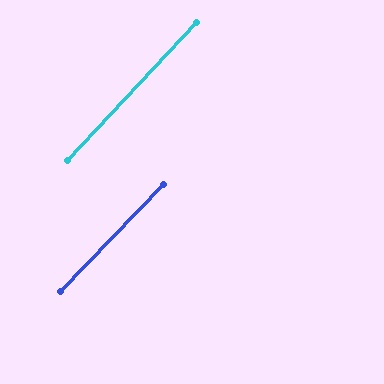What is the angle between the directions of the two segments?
Approximately 1 degree.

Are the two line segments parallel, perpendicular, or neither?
Parallel — their directions differ by only 0.9°.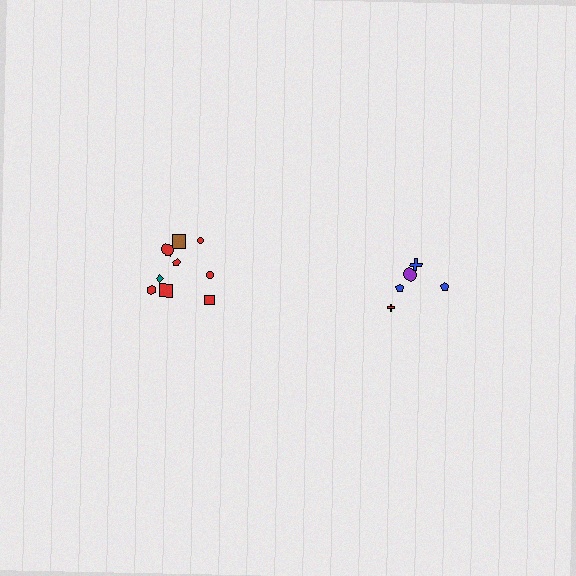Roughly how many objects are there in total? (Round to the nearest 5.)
Roughly 15 objects in total.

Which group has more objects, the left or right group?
The left group.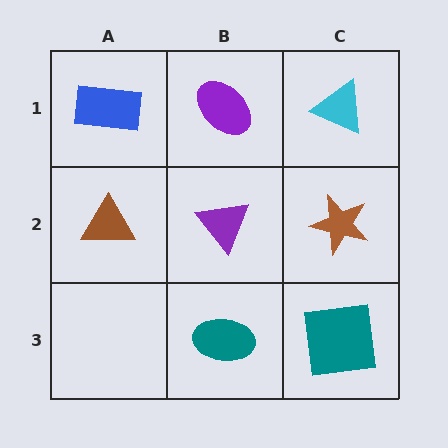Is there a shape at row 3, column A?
No, that cell is empty.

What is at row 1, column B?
A purple ellipse.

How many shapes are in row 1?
3 shapes.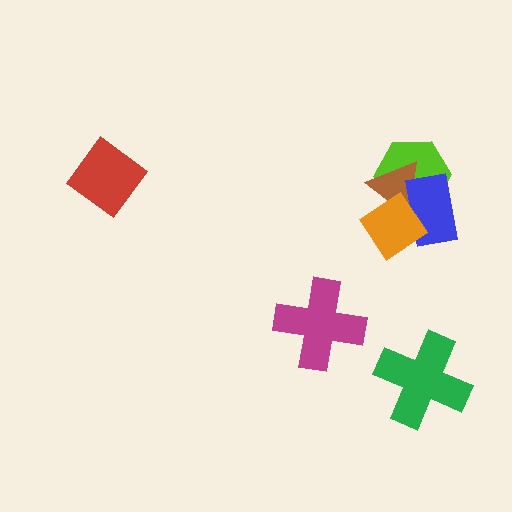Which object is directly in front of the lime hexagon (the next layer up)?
The brown triangle is directly in front of the lime hexagon.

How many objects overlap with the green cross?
0 objects overlap with the green cross.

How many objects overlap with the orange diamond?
3 objects overlap with the orange diamond.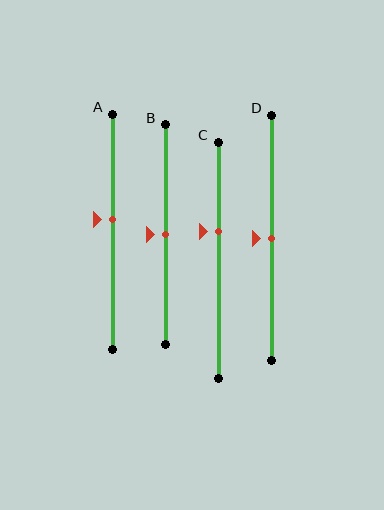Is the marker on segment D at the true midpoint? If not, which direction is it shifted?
Yes, the marker on segment D is at the true midpoint.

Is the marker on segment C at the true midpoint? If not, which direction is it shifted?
No, the marker on segment C is shifted upward by about 12% of the segment length.